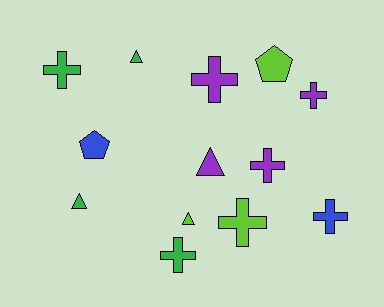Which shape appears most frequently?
Cross, with 7 objects.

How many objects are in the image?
There are 13 objects.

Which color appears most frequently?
Purple, with 4 objects.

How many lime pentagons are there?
There is 1 lime pentagon.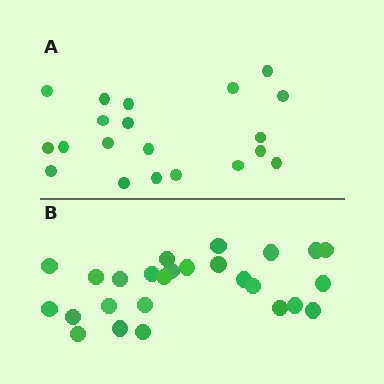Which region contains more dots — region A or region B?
Region B (the bottom region) has more dots.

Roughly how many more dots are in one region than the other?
Region B has about 6 more dots than region A.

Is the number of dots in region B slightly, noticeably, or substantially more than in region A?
Region B has noticeably more, but not dramatically so. The ratio is roughly 1.3 to 1.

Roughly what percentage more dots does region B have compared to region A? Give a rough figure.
About 30% more.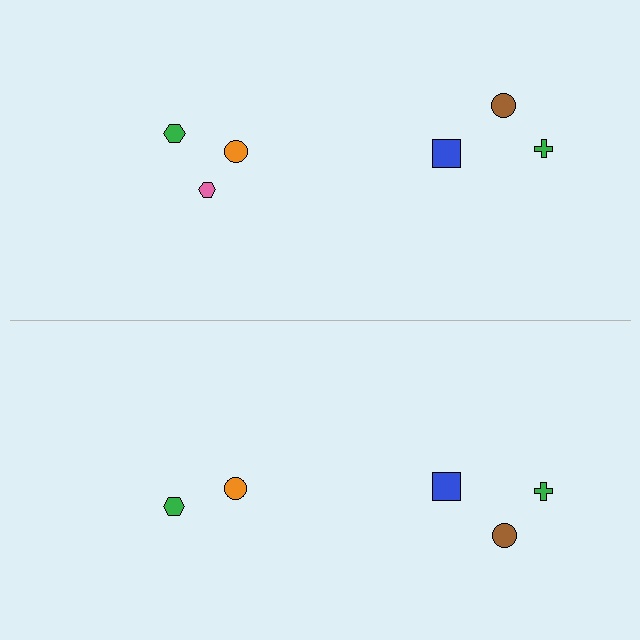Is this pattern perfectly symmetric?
No, the pattern is not perfectly symmetric. A pink hexagon is missing from the bottom side.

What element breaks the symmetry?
A pink hexagon is missing from the bottom side.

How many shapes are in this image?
There are 11 shapes in this image.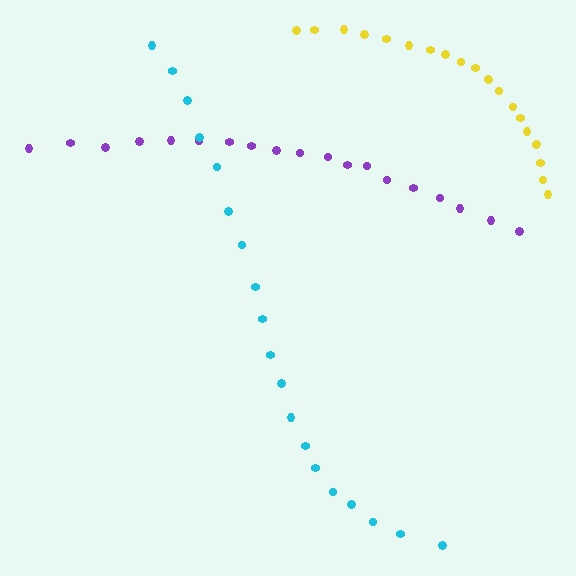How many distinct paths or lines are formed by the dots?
There are 3 distinct paths.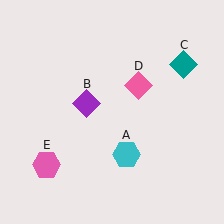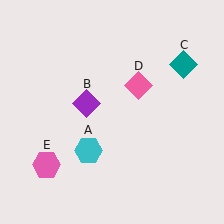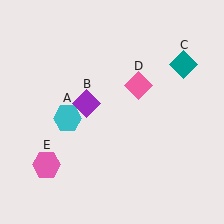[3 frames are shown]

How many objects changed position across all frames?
1 object changed position: cyan hexagon (object A).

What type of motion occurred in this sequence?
The cyan hexagon (object A) rotated clockwise around the center of the scene.